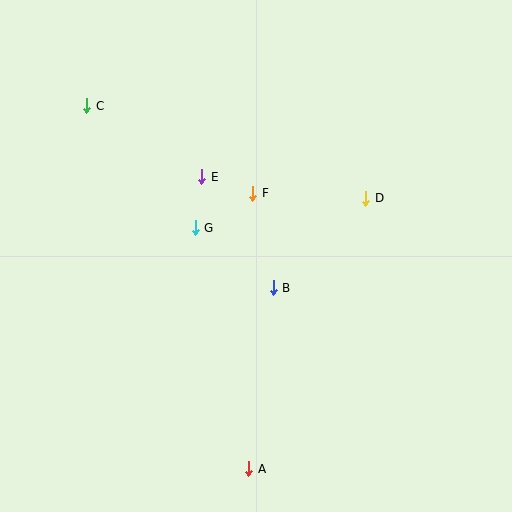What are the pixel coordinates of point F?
Point F is at (253, 193).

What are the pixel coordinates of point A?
Point A is at (249, 469).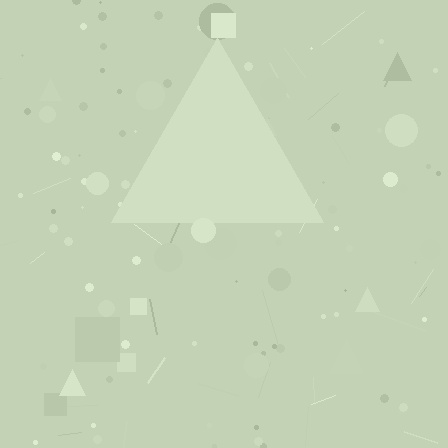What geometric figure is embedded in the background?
A triangle is embedded in the background.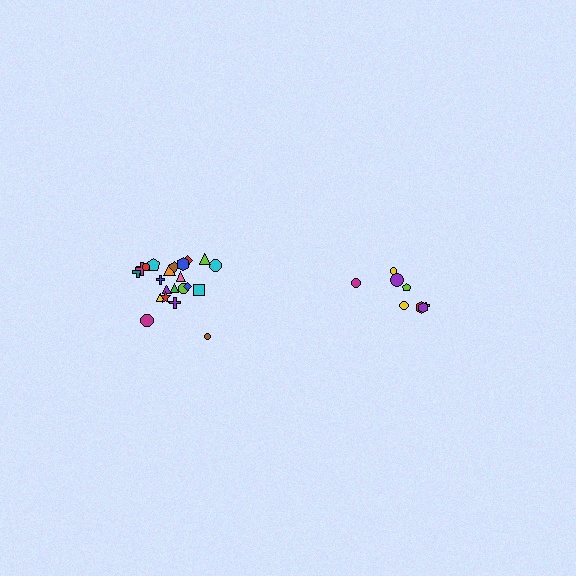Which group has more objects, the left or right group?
The left group.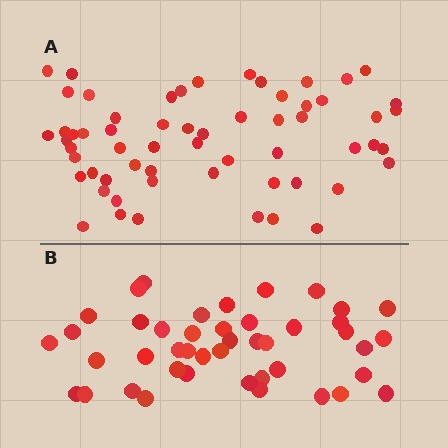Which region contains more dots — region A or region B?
Region A (the top region) has more dots.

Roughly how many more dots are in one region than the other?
Region A has approximately 15 more dots than region B.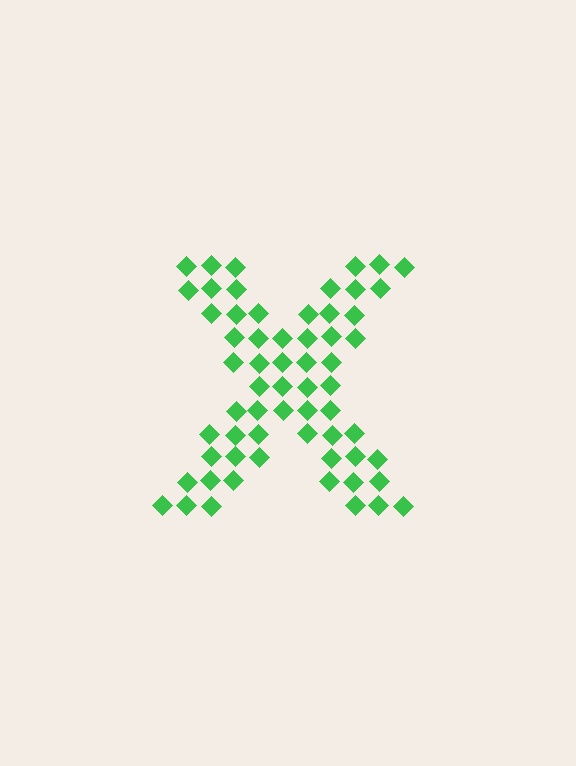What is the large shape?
The large shape is the letter X.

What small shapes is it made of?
It is made of small diamonds.